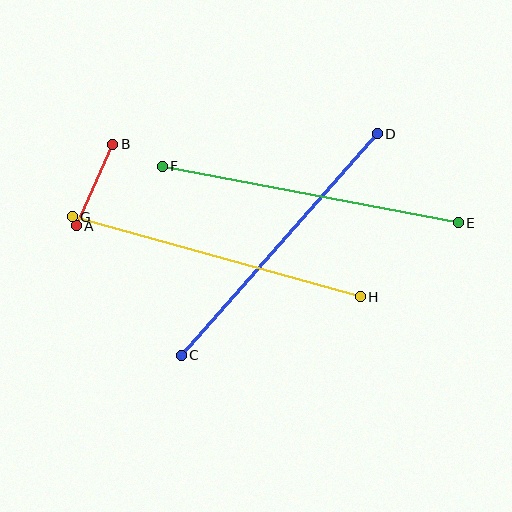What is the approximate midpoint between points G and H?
The midpoint is at approximately (216, 257) pixels.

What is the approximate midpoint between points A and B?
The midpoint is at approximately (95, 185) pixels.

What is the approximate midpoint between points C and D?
The midpoint is at approximately (279, 245) pixels.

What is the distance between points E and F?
The distance is approximately 301 pixels.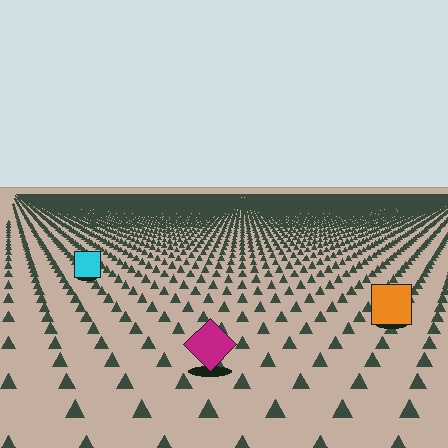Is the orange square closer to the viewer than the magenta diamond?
No. The magenta diamond is closer — you can tell from the texture gradient: the ground texture is coarser near it.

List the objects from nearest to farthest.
From nearest to farthest: the magenta diamond, the orange square, the cyan square.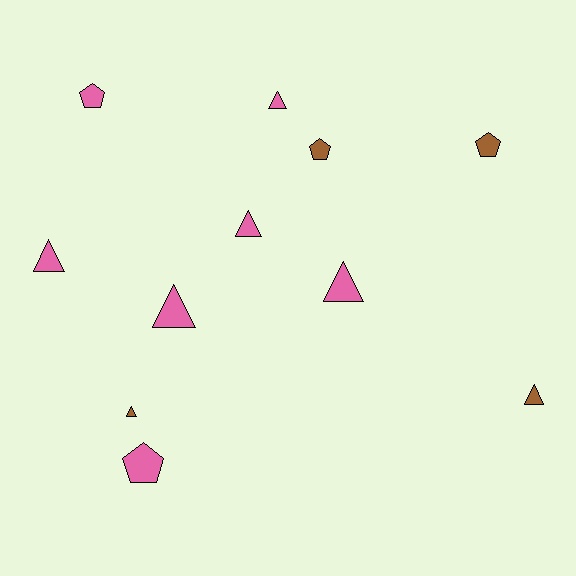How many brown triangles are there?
There are 2 brown triangles.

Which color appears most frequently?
Pink, with 7 objects.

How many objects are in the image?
There are 11 objects.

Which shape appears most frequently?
Triangle, with 7 objects.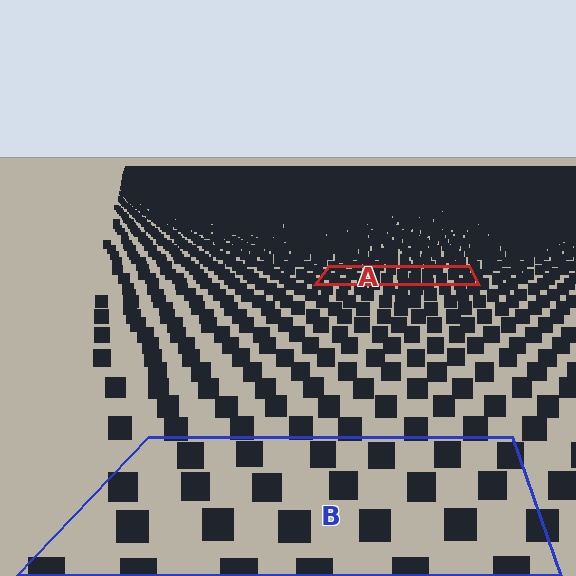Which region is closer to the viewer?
Region B is closer. The texture elements there are larger and more spread out.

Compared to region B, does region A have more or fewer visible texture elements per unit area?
Region A has more texture elements per unit area — they are packed more densely because it is farther away.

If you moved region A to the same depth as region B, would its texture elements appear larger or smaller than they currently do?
They would appear larger. At a closer depth, the same texture elements are projected at a bigger on-screen size.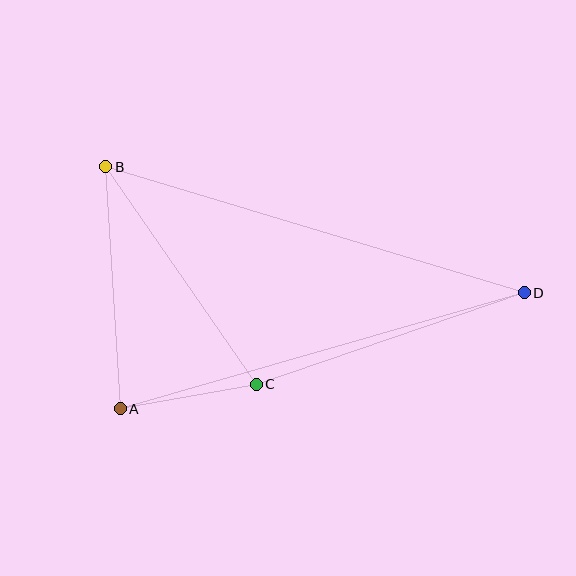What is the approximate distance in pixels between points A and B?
The distance between A and B is approximately 242 pixels.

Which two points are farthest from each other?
Points B and D are farthest from each other.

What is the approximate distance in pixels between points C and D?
The distance between C and D is approximately 283 pixels.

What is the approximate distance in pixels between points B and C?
The distance between B and C is approximately 264 pixels.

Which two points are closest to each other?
Points A and C are closest to each other.